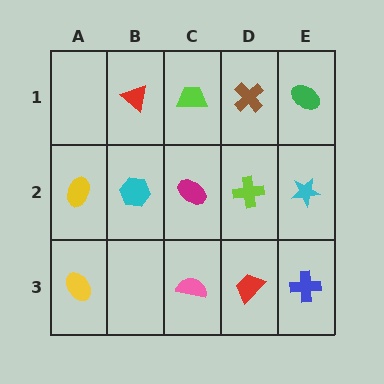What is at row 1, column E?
A green ellipse.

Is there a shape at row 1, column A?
No, that cell is empty.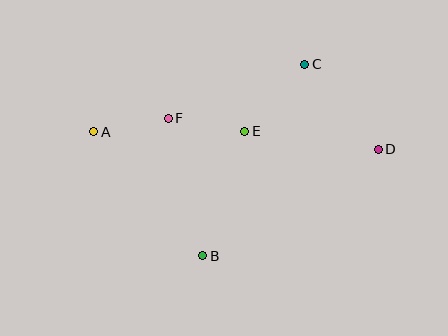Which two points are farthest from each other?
Points A and D are farthest from each other.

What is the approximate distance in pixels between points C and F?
The distance between C and F is approximately 147 pixels.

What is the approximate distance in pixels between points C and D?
The distance between C and D is approximately 113 pixels.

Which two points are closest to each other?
Points A and F are closest to each other.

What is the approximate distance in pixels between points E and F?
The distance between E and F is approximately 78 pixels.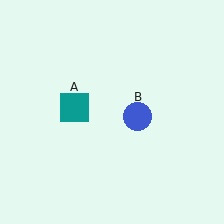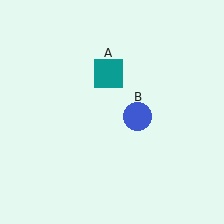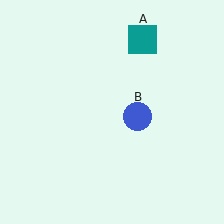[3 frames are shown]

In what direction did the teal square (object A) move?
The teal square (object A) moved up and to the right.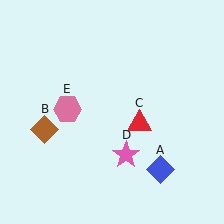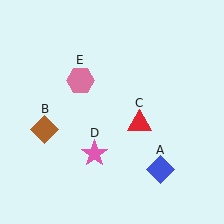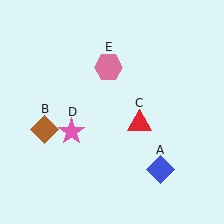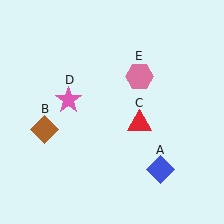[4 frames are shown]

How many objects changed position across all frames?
2 objects changed position: pink star (object D), pink hexagon (object E).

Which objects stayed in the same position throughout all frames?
Blue diamond (object A) and brown diamond (object B) and red triangle (object C) remained stationary.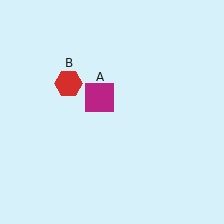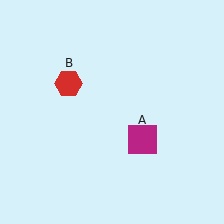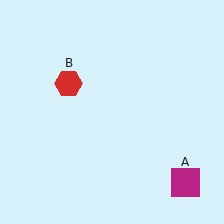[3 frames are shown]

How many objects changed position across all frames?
1 object changed position: magenta square (object A).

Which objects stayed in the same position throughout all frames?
Red hexagon (object B) remained stationary.